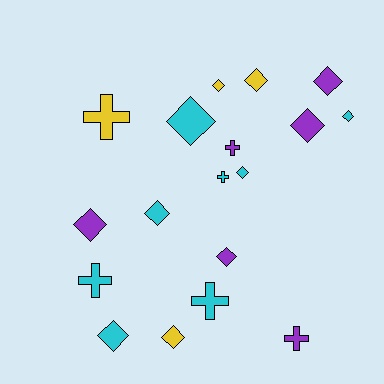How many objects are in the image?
There are 18 objects.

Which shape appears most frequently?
Diamond, with 12 objects.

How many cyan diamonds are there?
There are 5 cyan diamonds.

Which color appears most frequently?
Cyan, with 8 objects.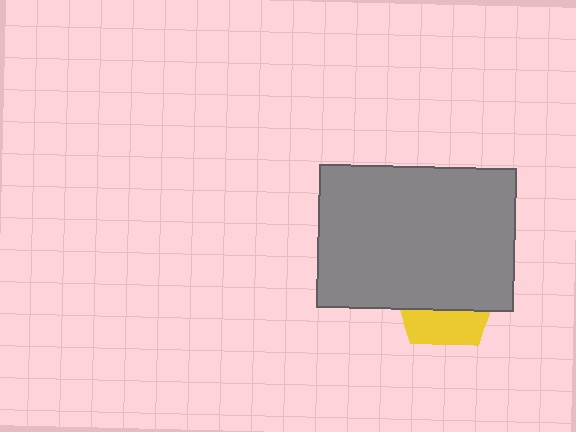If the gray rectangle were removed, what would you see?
You would see the complete yellow pentagon.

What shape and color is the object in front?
The object in front is a gray rectangle.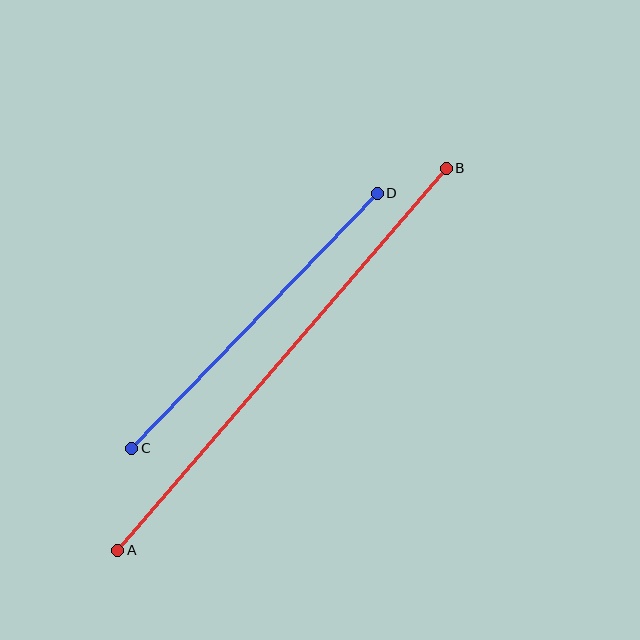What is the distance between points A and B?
The distance is approximately 504 pixels.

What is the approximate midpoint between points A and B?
The midpoint is at approximately (282, 359) pixels.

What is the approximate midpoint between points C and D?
The midpoint is at approximately (255, 321) pixels.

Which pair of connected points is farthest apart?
Points A and B are farthest apart.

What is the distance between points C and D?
The distance is approximately 354 pixels.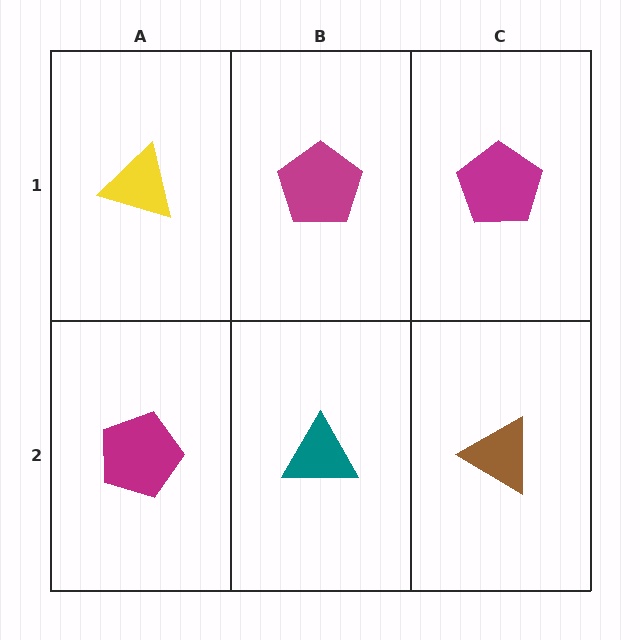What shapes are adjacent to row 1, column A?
A magenta pentagon (row 2, column A), a magenta pentagon (row 1, column B).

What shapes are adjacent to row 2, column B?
A magenta pentagon (row 1, column B), a magenta pentagon (row 2, column A), a brown triangle (row 2, column C).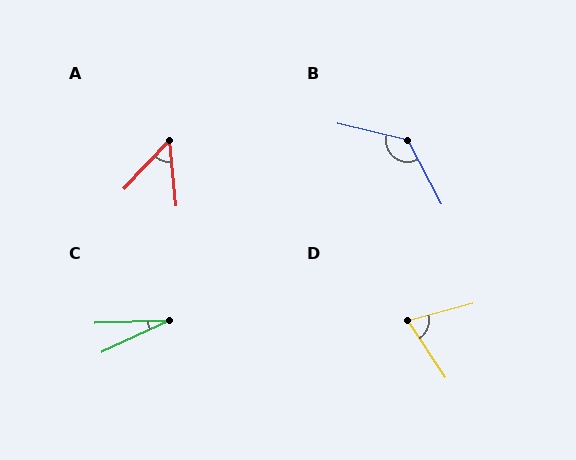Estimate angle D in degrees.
Approximately 71 degrees.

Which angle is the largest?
B, at approximately 132 degrees.